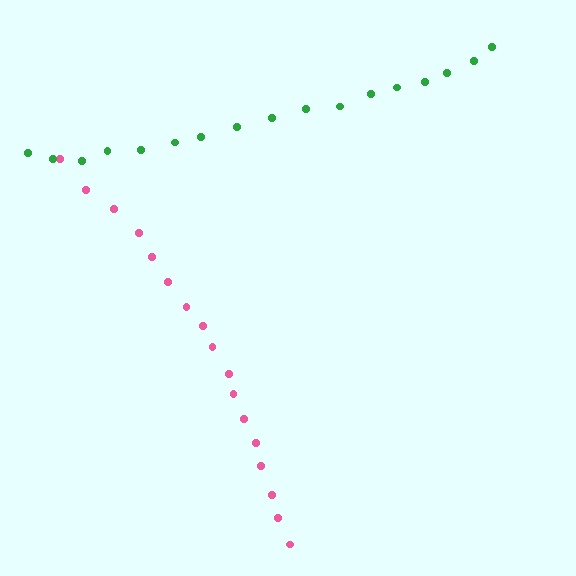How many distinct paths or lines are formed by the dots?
There are 2 distinct paths.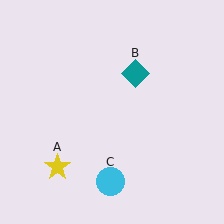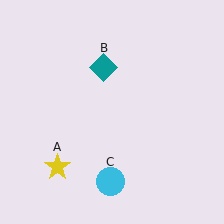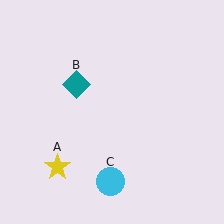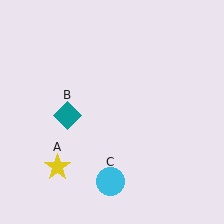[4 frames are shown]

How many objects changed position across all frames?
1 object changed position: teal diamond (object B).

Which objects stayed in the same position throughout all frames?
Yellow star (object A) and cyan circle (object C) remained stationary.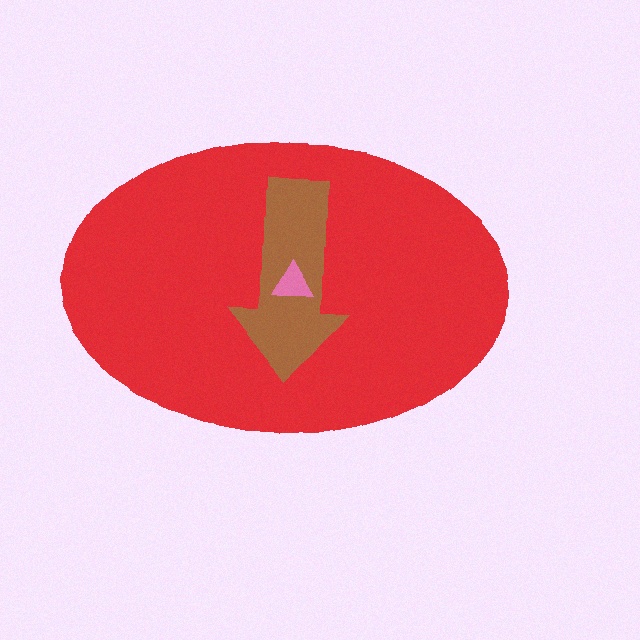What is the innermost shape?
The pink triangle.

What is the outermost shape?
The red ellipse.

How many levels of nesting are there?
3.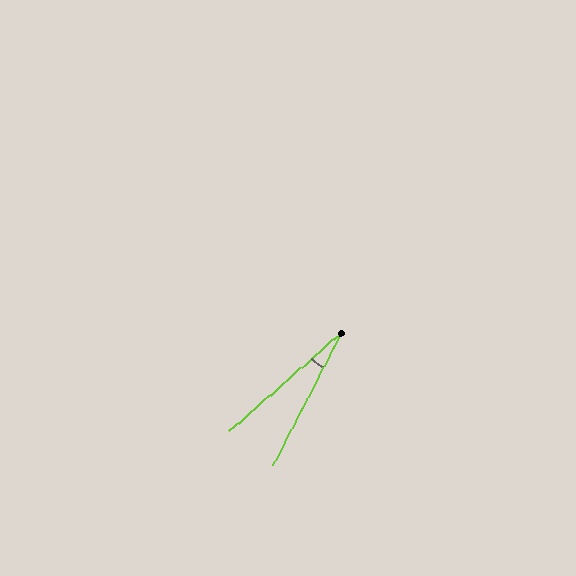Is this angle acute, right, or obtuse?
It is acute.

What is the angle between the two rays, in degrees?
Approximately 21 degrees.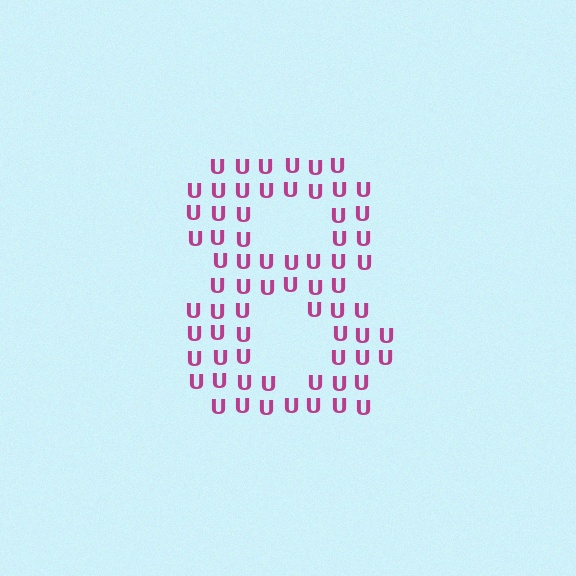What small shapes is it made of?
It is made of small letter U's.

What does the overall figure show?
The overall figure shows the digit 8.